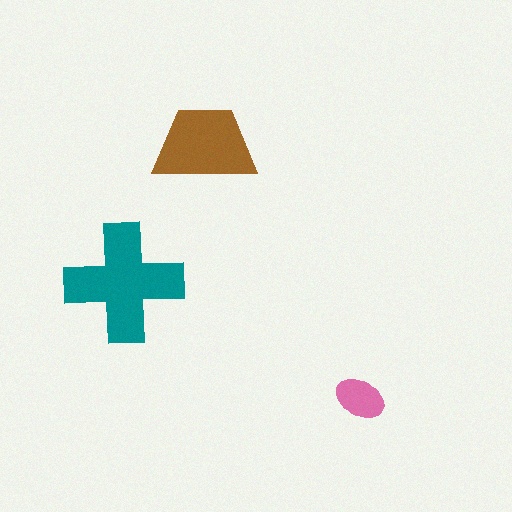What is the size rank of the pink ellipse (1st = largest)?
3rd.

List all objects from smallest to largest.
The pink ellipse, the brown trapezoid, the teal cross.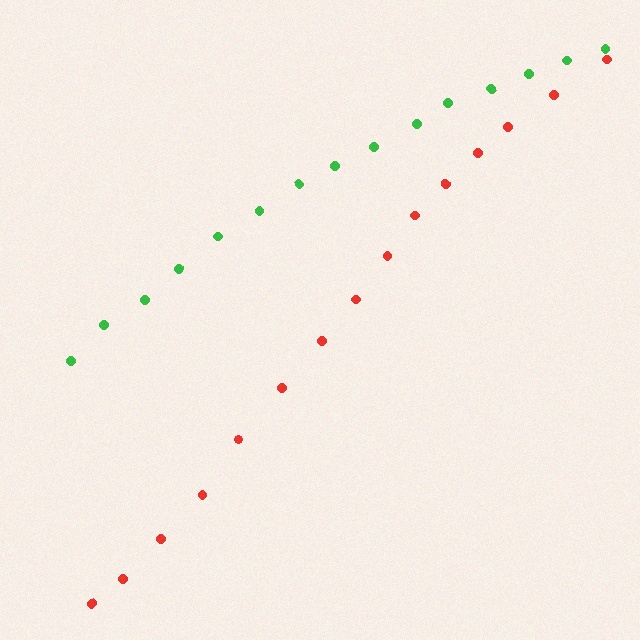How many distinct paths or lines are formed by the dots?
There are 2 distinct paths.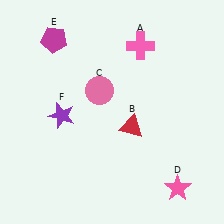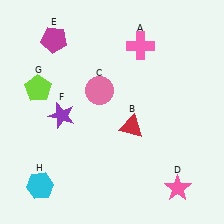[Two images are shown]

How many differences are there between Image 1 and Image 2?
There are 2 differences between the two images.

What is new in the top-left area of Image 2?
A lime pentagon (G) was added in the top-left area of Image 2.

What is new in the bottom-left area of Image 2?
A cyan hexagon (H) was added in the bottom-left area of Image 2.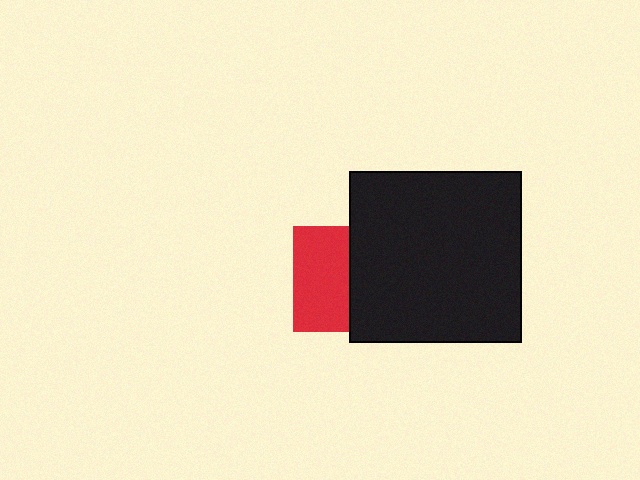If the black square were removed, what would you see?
You would see the complete red square.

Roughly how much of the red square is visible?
About half of it is visible (roughly 53%).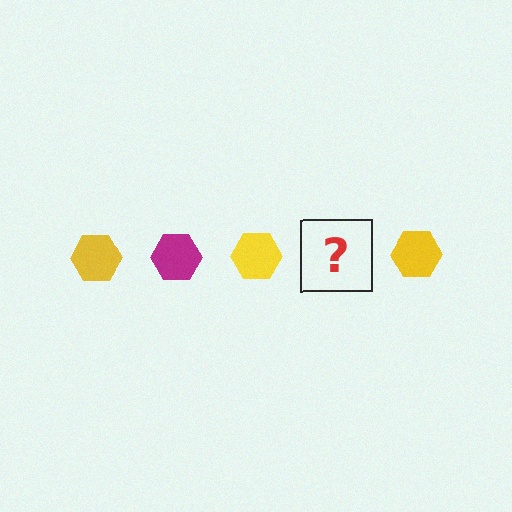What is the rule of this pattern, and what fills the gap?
The rule is that the pattern cycles through yellow, magenta hexagons. The gap should be filled with a magenta hexagon.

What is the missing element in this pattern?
The missing element is a magenta hexagon.